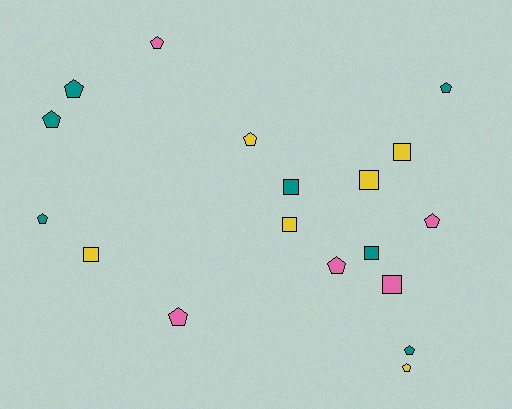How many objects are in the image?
There are 18 objects.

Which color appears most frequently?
Teal, with 7 objects.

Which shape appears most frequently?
Pentagon, with 11 objects.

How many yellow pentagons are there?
There are 2 yellow pentagons.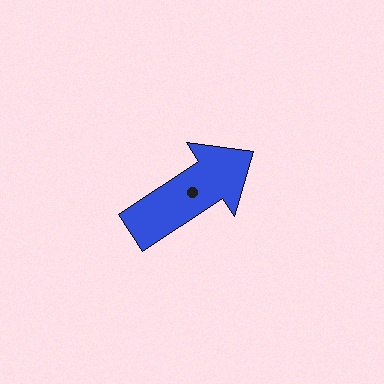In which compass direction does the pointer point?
Northeast.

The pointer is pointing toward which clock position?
Roughly 2 o'clock.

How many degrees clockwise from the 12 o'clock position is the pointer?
Approximately 57 degrees.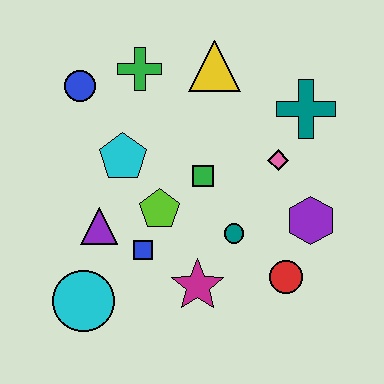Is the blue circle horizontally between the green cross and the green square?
No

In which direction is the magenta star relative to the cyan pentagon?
The magenta star is below the cyan pentagon.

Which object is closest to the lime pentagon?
The blue square is closest to the lime pentagon.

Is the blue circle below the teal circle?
No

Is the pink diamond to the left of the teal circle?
No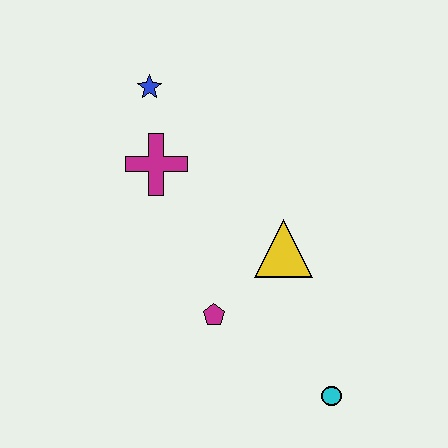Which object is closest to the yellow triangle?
The magenta pentagon is closest to the yellow triangle.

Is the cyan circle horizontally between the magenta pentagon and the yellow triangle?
No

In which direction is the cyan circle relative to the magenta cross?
The cyan circle is below the magenta cross.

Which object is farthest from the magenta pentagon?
The blue star is farthest from the magenta pentagon.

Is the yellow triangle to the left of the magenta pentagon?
No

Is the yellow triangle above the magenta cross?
No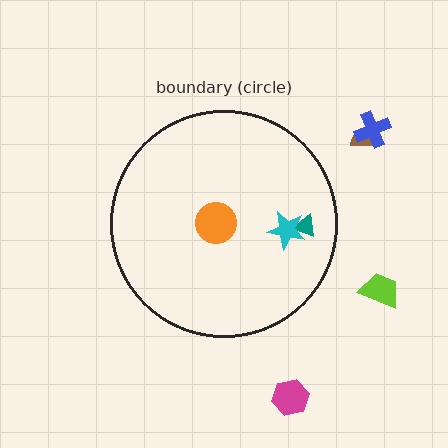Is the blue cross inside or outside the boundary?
Outside.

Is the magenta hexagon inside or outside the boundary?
Outside.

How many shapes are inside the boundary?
3 inside, 4 outside.